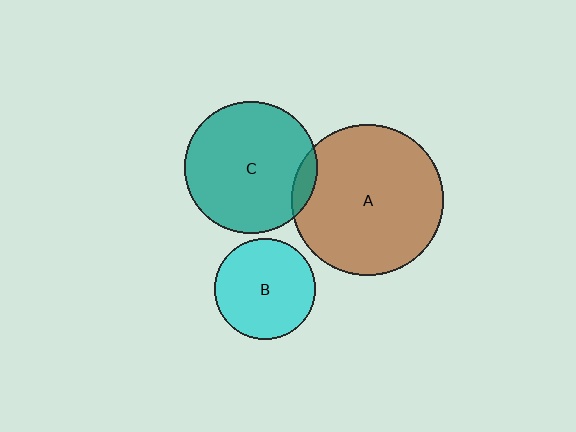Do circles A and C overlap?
Yes.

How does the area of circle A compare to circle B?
Approximately 2.2 times.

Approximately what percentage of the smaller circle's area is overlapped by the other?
Approximately 10%.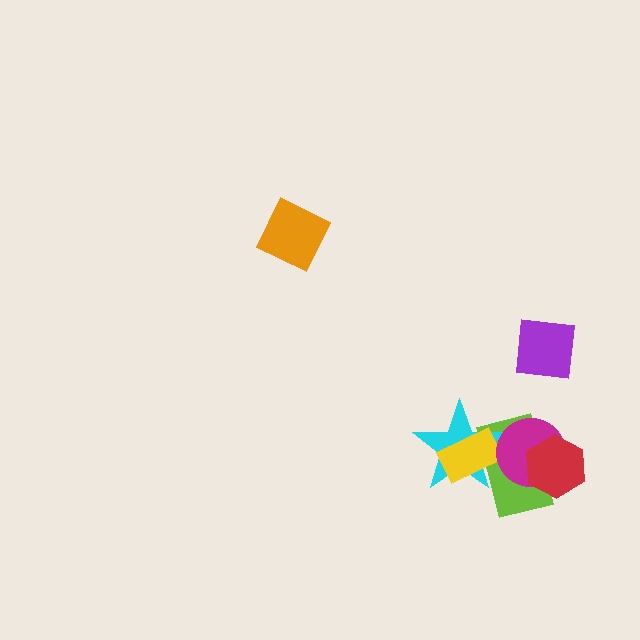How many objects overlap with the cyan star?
3 objects overlap with the cyan star.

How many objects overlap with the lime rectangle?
4 objects overlap with the lime rectangle.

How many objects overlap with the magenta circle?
3 objects overlap with the magenta circle.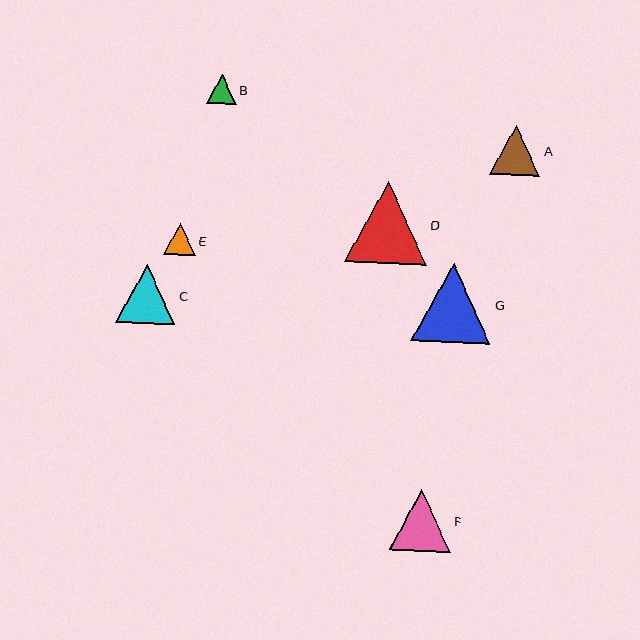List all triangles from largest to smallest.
From largest to smallest: D, G, F, C, A, E, B.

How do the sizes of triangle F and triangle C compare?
Triangle F and triangle C are approximately the same size.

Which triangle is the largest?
Triangle D is the largest with a size of approximately 82 pixels.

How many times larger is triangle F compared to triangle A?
Triangle F is approximately 1.2 times the size of triangle A.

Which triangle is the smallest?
Triangle B is the smallest with a size of approximately 29 pixels.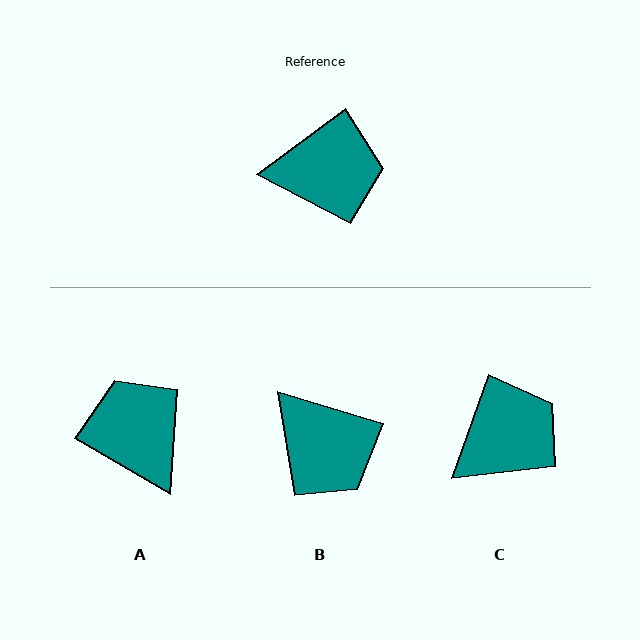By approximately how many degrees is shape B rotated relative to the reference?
Approximately 53 degrees clockwise.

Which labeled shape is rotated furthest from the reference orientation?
A, about 113 degrees away.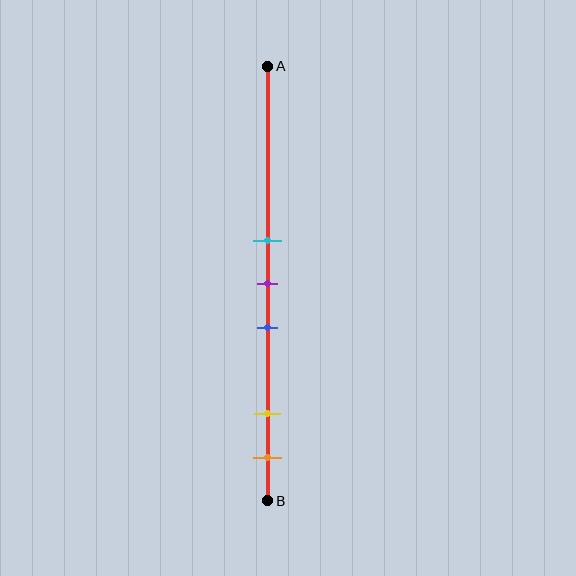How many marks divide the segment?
There are 5 marks dividing the segment.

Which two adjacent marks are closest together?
The cyan and purple marks are the closest adjacent pair.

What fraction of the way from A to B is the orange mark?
The orange mark is approximately 90% (0.9) of the way from A to B.